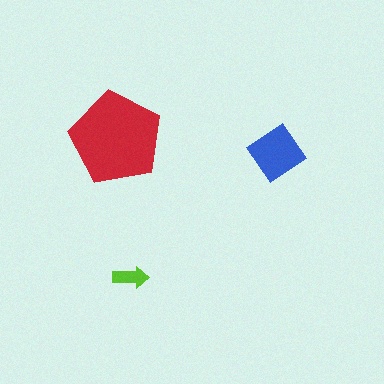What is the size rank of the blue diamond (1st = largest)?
2nd.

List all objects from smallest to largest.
The lime arrow, the blue diamond, the red pentagon.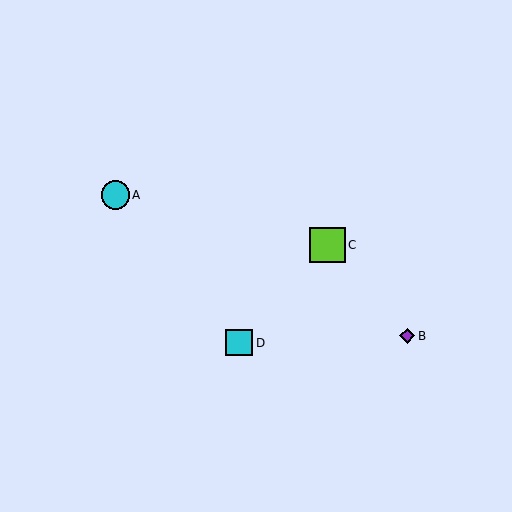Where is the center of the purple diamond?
The center of the purple diamond is at (407, 336).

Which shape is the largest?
The lime square (labeled C) is the largest.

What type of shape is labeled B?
Shape B is a purple diamond.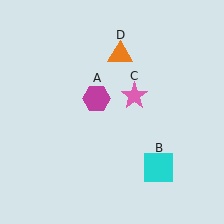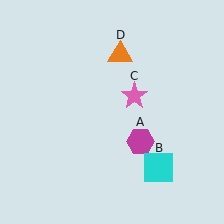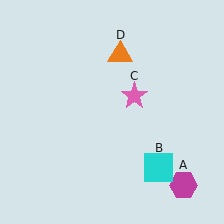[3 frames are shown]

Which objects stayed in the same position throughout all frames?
Cyan square (object B) and pink star (object C) and orange triangle (object D) remained stationary.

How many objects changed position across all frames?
1 object changed position: magenta hexagon (object A).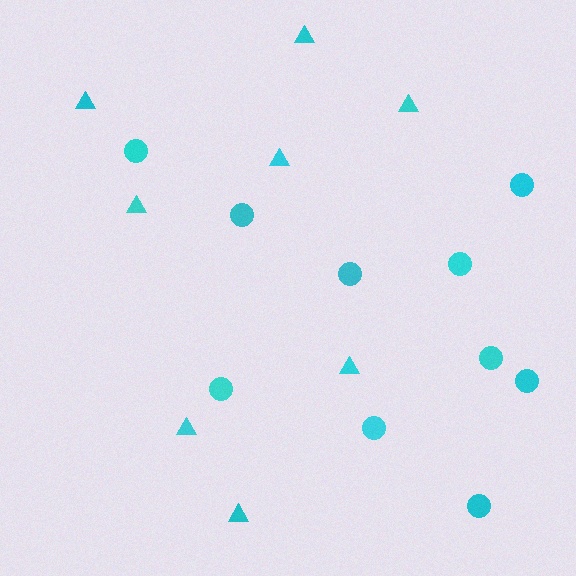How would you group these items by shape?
There are 2 groups: one group of triangles (8) and one group of circles (10).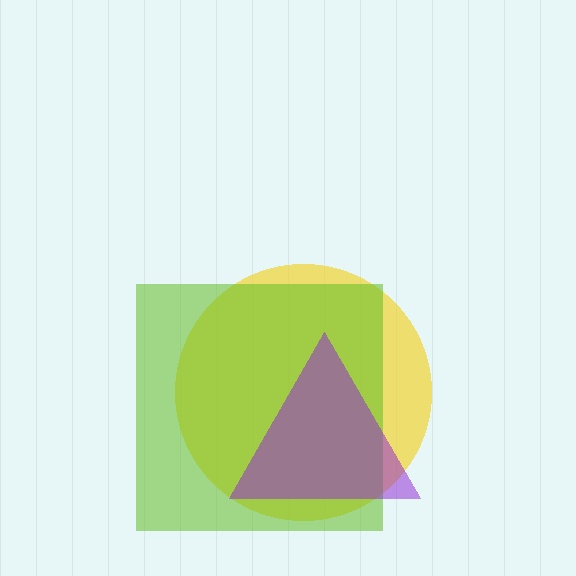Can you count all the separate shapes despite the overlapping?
Yes, there are 3 separate shapes.